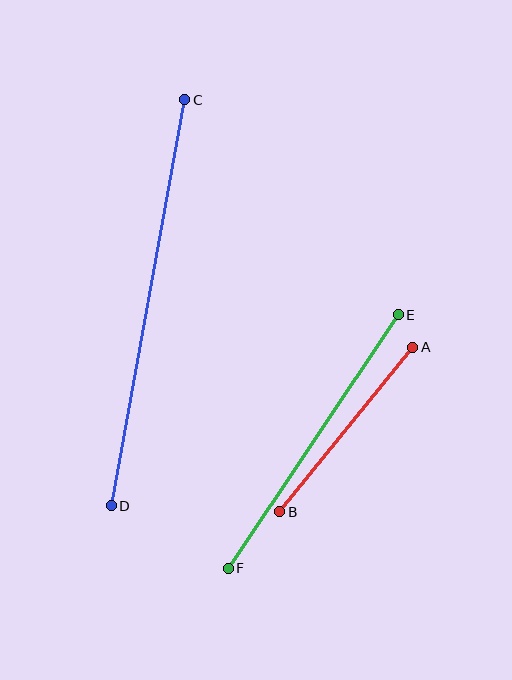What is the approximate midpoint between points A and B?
The midpoint is at approximately (346, 430) pixels.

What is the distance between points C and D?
The distance is approximately 413 pixels.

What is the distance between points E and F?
The distance is approximately 305 pixels.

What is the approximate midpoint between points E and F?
The midpoint is at approximately (313, 442) pixels.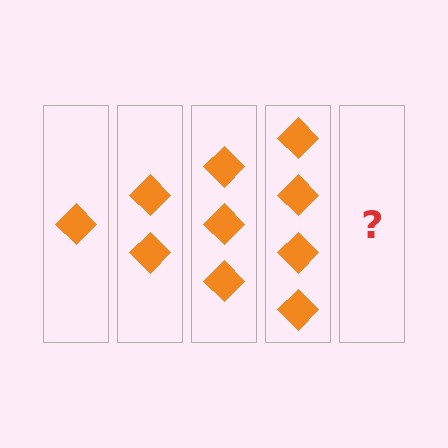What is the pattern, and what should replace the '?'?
The pattern is that each step adds one more diamond. The '?' should be 5 diamonds.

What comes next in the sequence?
The next element should be 5 diamonds.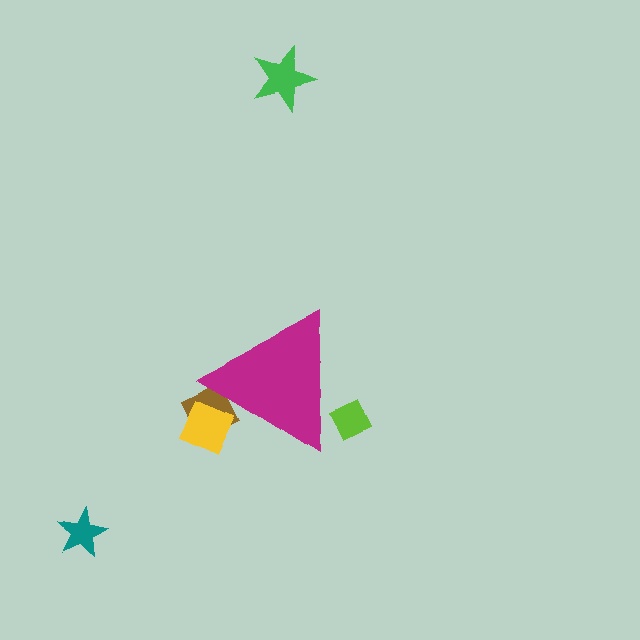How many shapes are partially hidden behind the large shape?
3 shapes are partially hidden.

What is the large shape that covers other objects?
A magenta triangle.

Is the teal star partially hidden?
No, the teal star is fully visible.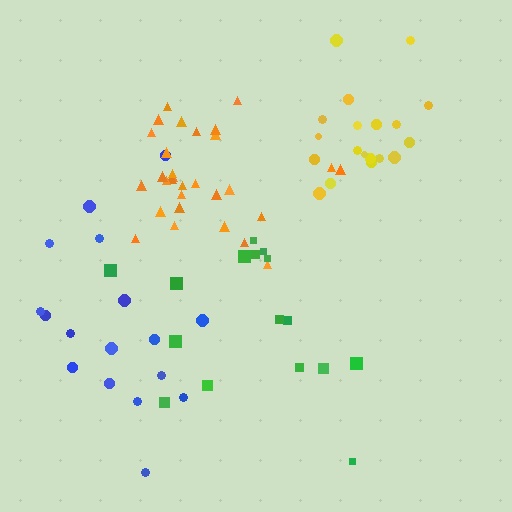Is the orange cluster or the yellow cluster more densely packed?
Yellow.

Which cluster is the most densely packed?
Yellow.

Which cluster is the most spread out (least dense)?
Green.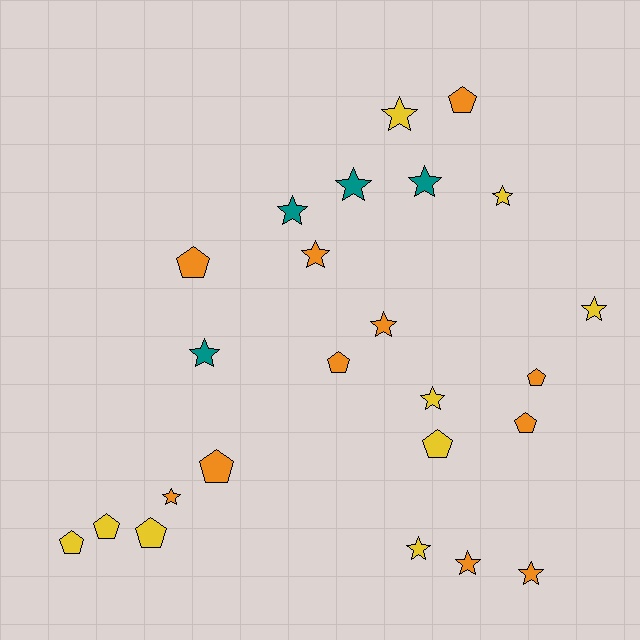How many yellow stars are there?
There are 5 yellow stars.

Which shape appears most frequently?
Star, with 14 objects.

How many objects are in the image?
There are 24 objects.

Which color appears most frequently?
Orange, with 11 objects.